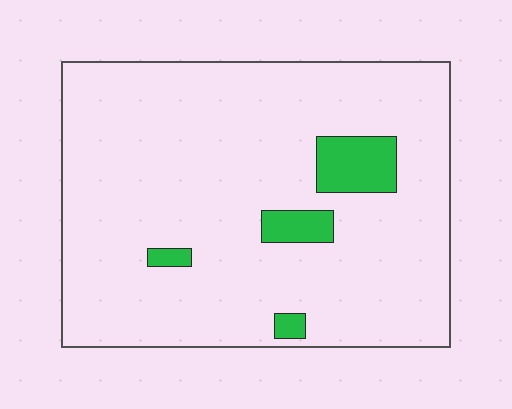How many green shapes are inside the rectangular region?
4.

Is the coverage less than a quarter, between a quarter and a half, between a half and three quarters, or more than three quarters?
Less than a quarter.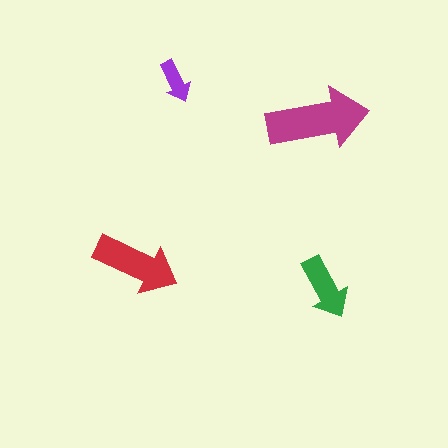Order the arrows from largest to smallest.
the magenta one, the red one, the green one, the purple one.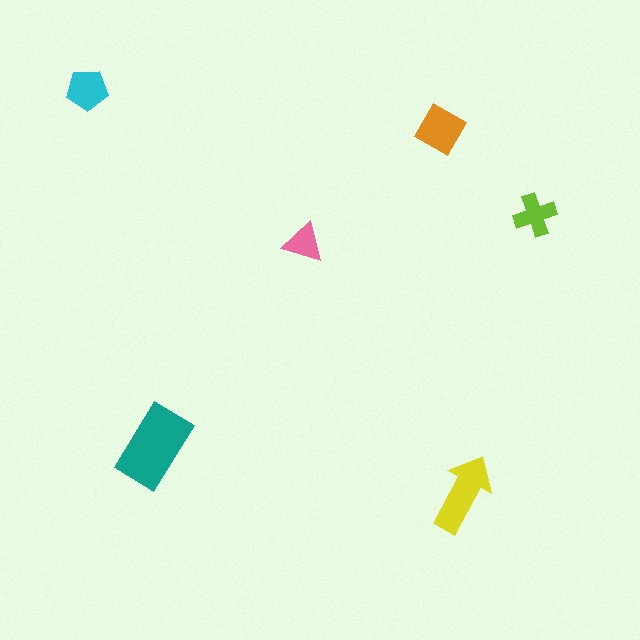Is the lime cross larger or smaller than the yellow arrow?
Smaller.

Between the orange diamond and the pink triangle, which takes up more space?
The orange diamond.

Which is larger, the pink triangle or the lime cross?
The lime cross.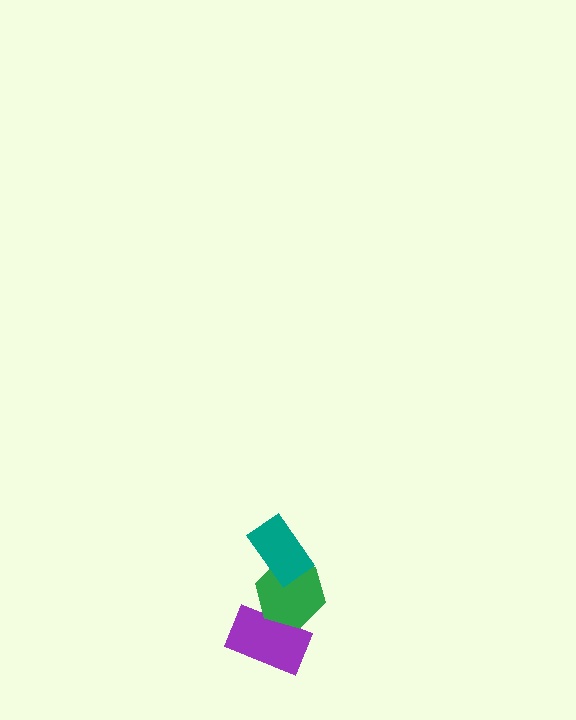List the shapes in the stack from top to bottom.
From top to bottom: the teal rectangle, the green hexagon, the purple rectangle.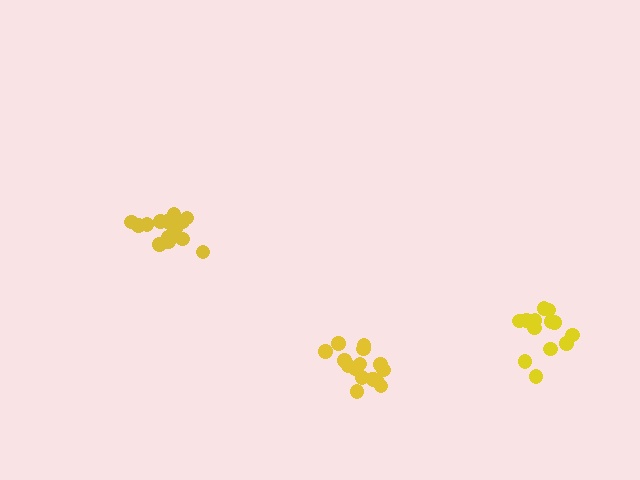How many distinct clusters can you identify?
There are 3 distinct clusters.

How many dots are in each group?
Group 1: 17 dots, Group 2: 13 dots, Group 3: 17 dots (47 total).